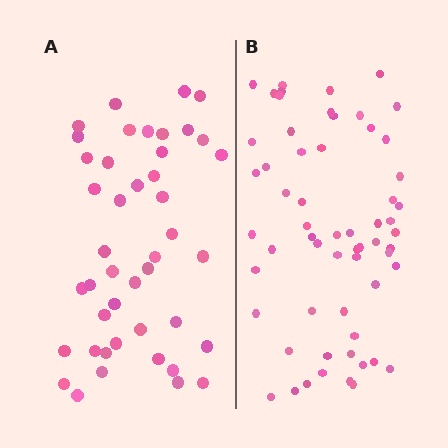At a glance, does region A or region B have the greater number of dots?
Region B (the right region) has more dots.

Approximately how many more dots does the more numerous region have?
Region B has approximately 15 more dots than region A.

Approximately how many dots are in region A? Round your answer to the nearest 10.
About 40 dots. (The exact count is 44, which rounds to 40.)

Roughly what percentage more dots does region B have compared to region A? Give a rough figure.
About 35% more.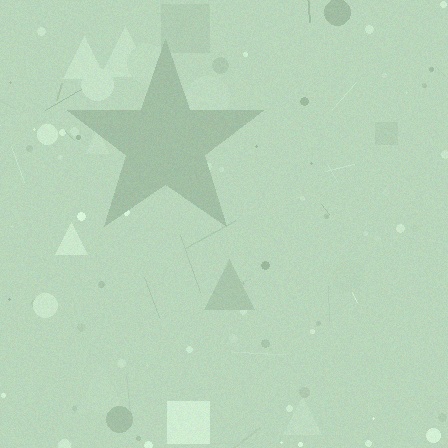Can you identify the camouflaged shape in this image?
The camouflaged shape is a star.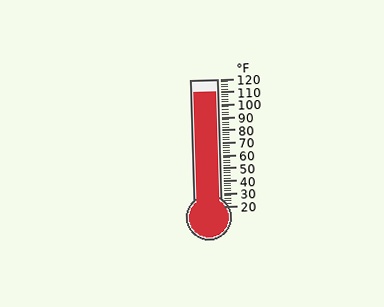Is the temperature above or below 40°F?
The temperature is above 40°F.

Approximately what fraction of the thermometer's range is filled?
The thermometer is filled to approximately 90% of its range.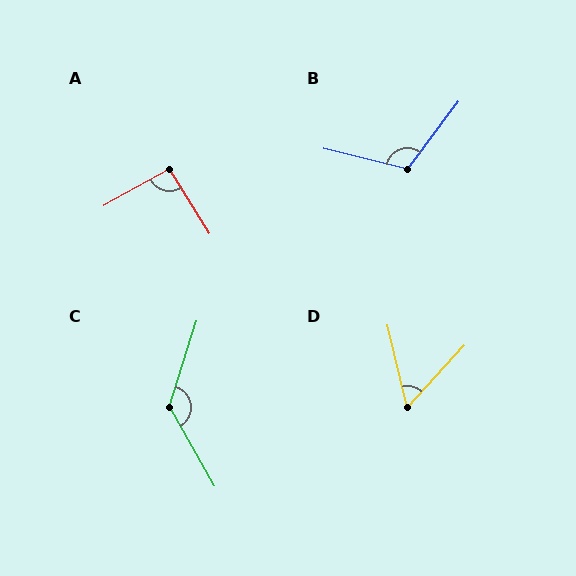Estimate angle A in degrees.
Approximately 92 degrees.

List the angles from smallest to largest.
D (56°), A (92°), B (113°), C (133°).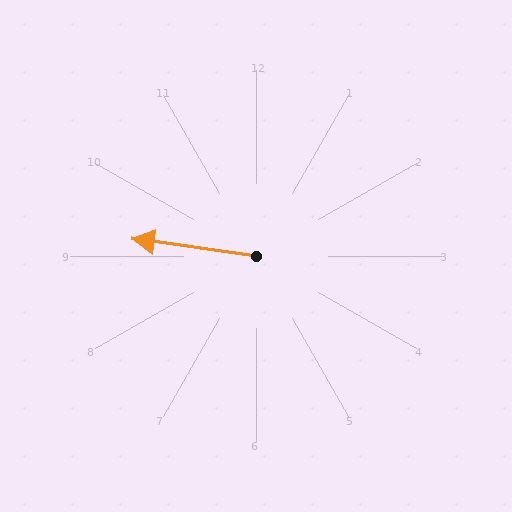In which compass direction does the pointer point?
West.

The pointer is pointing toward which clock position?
Roughly 9 o'clock.